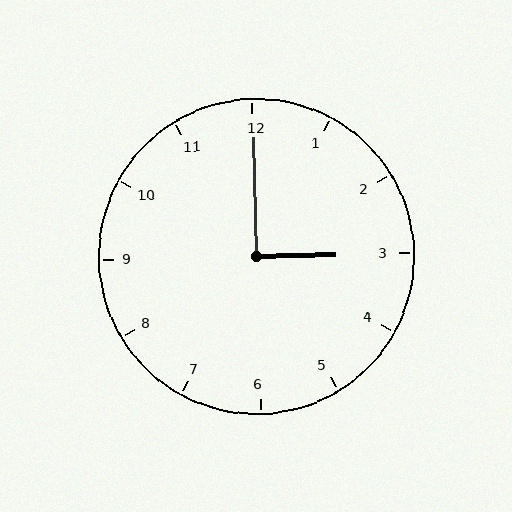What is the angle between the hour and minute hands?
Approximately 90 degrees.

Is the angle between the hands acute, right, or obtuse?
It is right.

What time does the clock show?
3:00.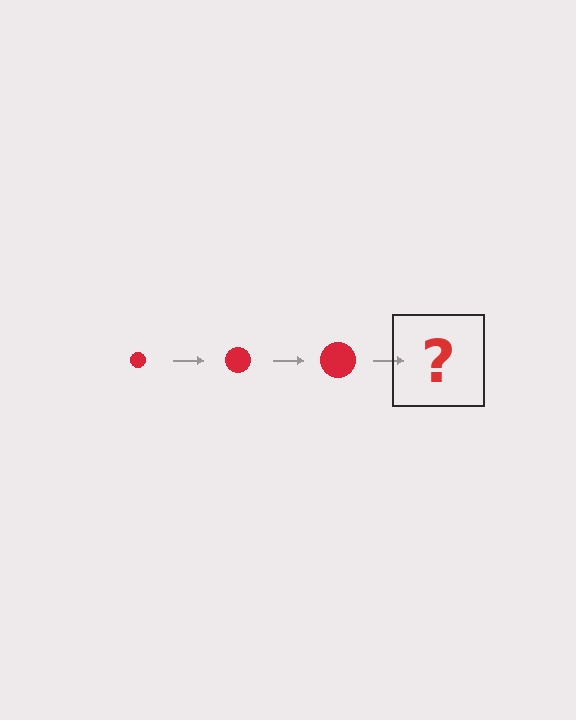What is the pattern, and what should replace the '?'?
The pattern is that the circle gets progressively larger each step. The '?' should be a red circle, larger than the previous one.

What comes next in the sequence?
The next element should be a red circle, larger than the previous one.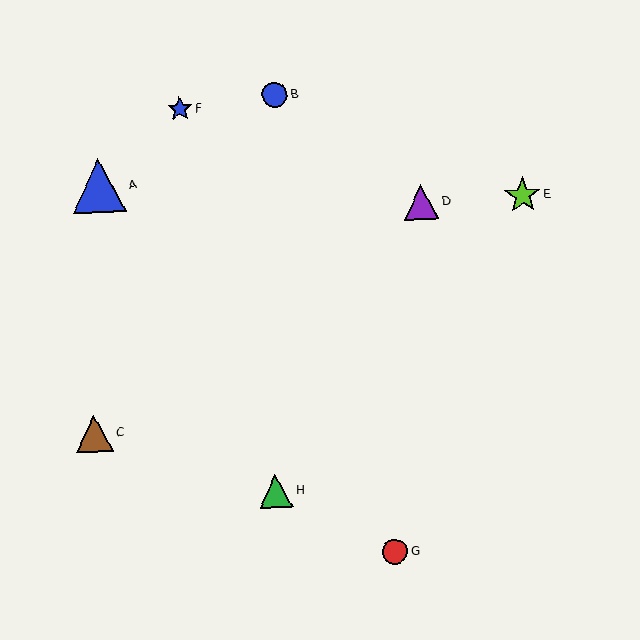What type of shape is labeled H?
Shape H is a green triangle.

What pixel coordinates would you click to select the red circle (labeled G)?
Click at (395, 552) to select the red circle G.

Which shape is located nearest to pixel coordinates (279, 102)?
The blue circle (labeled B) at (274, 95) is nearest to that location.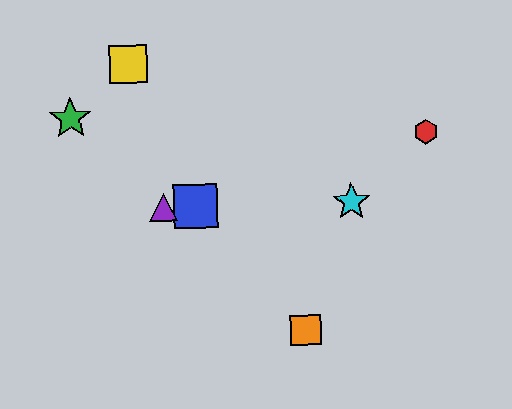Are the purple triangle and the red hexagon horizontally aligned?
No, the purple triangle is at y≈207 and the red hexagon is at y≈132.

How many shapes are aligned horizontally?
3 shapes (the blue square, the purple triangle, the cyan star) are aligned horizontally.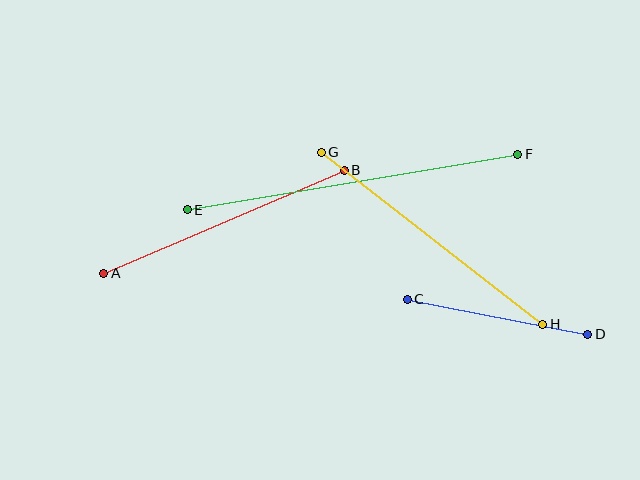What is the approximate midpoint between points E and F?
The midpoint is at approximately (352, 182) pixels.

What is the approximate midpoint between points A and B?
The midpoint is at approximately (224, 222) pixels.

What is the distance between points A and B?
The distance is approximately 262 pixels.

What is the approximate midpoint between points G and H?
The midpoint is at approximately (432, 238) pixels.